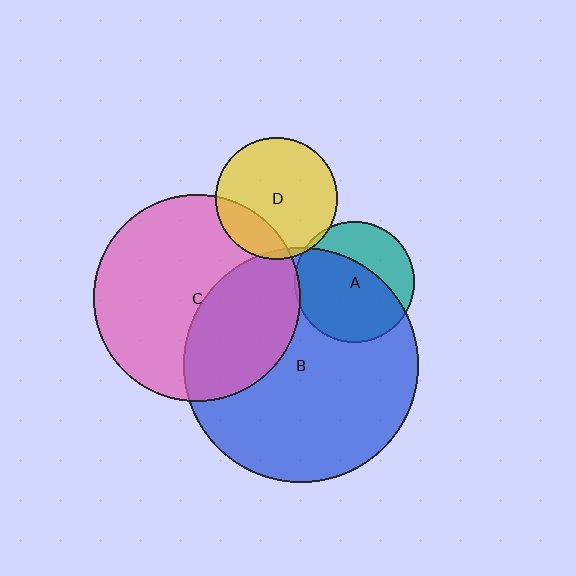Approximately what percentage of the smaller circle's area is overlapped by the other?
Approximately 20%.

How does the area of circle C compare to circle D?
Approximately 2.9 times.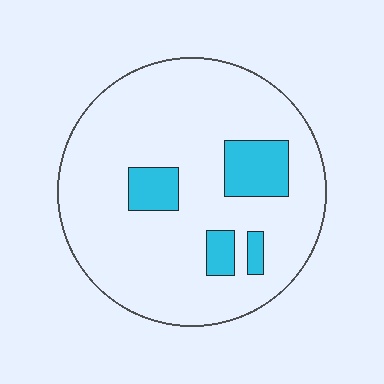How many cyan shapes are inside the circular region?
4.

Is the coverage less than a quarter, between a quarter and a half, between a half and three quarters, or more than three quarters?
Less than a quarter.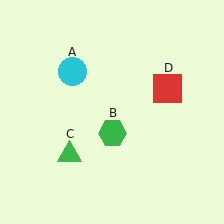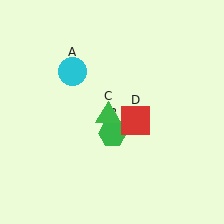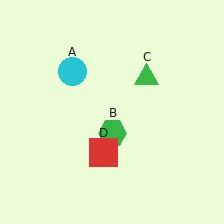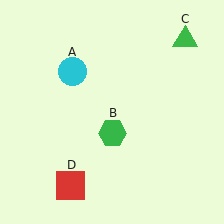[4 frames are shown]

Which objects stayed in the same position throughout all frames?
Cyan circle (object A) and green hexagon (object B) remained stationary.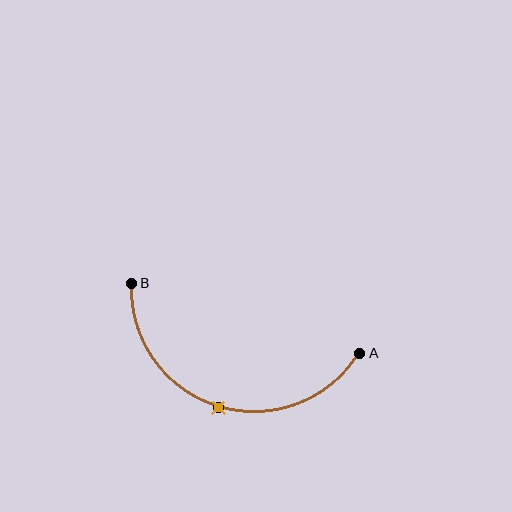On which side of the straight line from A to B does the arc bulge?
The arc bulges below the straight line connecting A and B.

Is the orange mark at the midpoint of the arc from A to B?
Yes. The orange mark lies on the arc at equal arc-length from both A and B — it is the arc midpoint.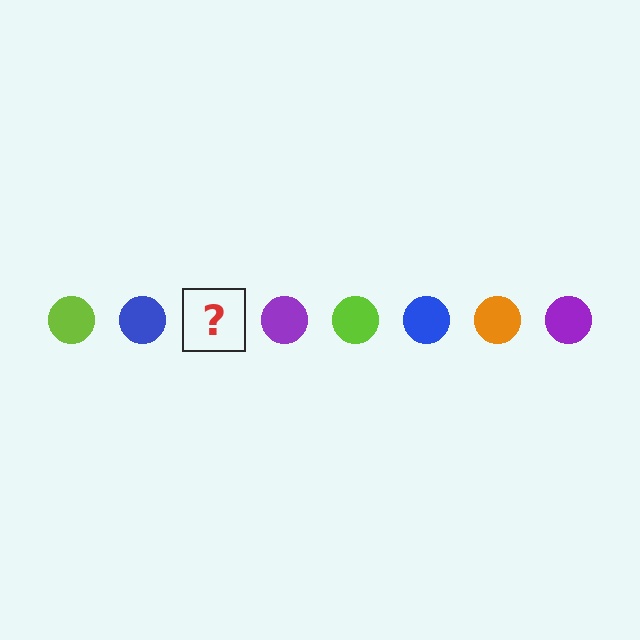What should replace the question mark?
The question mark should be replaced with an orange circle.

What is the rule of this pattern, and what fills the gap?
The rule is that the pattern cycles through lime, blue, orange, purple circles. The gap should be filled with an orange circle.